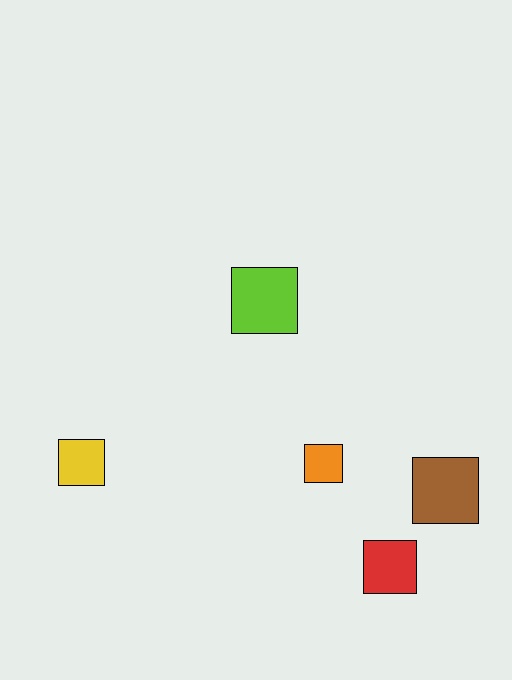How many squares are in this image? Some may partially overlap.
There are 5 squares.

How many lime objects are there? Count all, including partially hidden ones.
There is 1 lime object.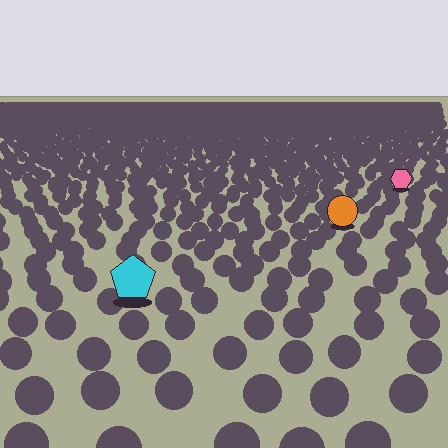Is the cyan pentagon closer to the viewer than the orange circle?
Yes. The cyan pentagon is closer — you can tell from the texture gradient: the ground texture is coarser near it.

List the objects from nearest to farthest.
From nearest to farthest: the cyan pentagon, the orange circle, the pink hexagon.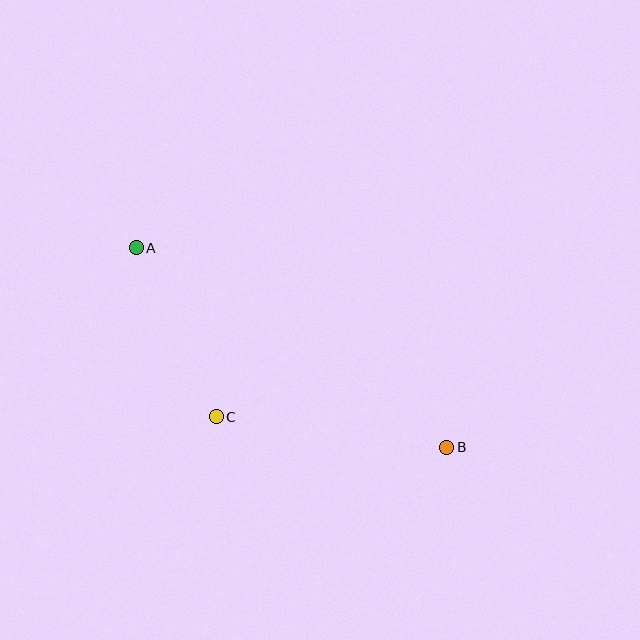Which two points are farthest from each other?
Points A and B are farthest from each other.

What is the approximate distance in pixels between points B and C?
The distance between B and C is approximately 233 pixels.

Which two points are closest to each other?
Points A and C are closest to each other.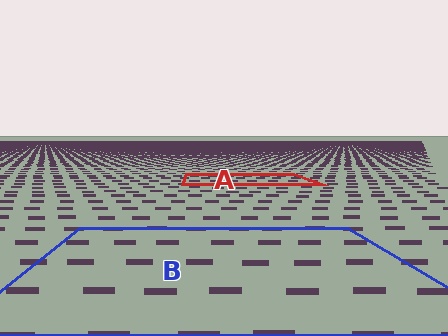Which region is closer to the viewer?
Region B is closer. The texture elements there are larger and more spread out.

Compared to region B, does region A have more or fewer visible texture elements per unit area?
Region A has more texture elements per unit area — they are packed more densely because it is farther away.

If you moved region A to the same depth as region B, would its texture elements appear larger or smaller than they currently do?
They would appear larger. At a closer depth, the same texture elements are projected at a bigger on-screen size.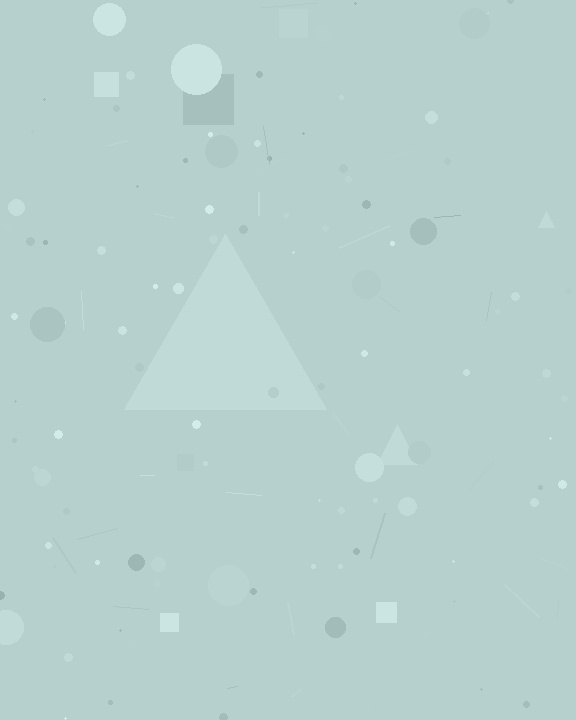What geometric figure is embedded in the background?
A triangle is embedded in the background.